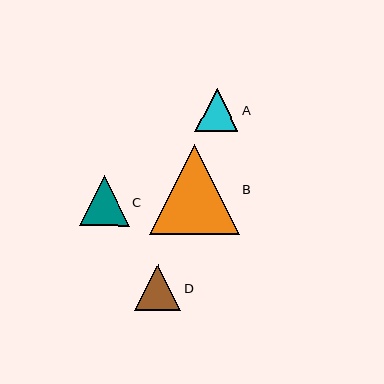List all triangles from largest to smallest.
From largest to smallest: B, C, D, A.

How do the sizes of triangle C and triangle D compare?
Triangle C and triangle D are approximately the same size.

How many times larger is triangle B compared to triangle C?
Triangle B is approximately 1.8 times the size of triangle C.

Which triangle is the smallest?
Triangle A is the smallest with a size of approximately 44 pixels.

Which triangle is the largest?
Triangle B is the largest with a size of approximately 90 pixels.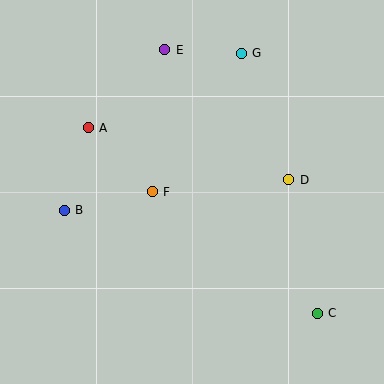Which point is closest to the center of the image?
Point F at (152, 192) is closest to the center.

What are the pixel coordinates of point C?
Point C is at (317, 313).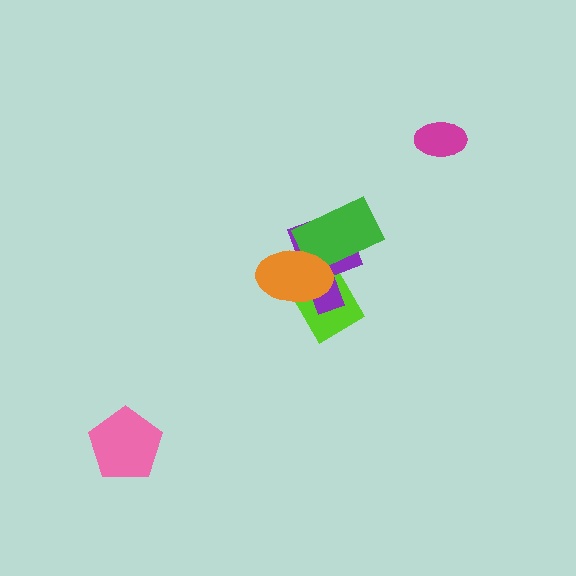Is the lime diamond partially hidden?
Yes, it is partially covered by another shape.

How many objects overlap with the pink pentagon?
0 objects overlap with the pink pentagon.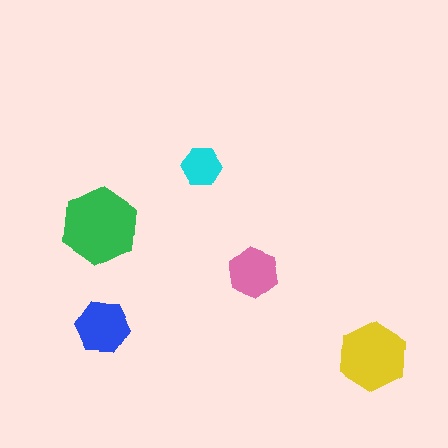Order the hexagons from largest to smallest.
the green one, the yellow one, the blue one, the pink one, the cyan one.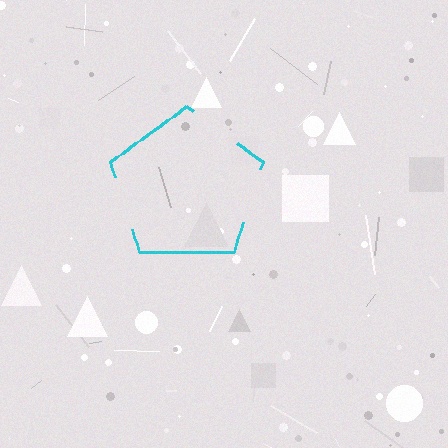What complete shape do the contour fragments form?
The contour fragments form a pentagon.